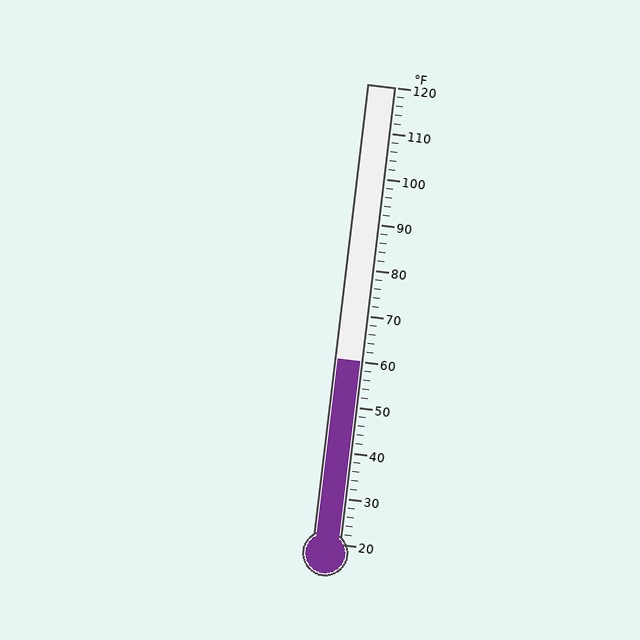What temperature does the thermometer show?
The thermometer shows approximately 60°F.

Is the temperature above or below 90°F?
The temperature is below 90°F.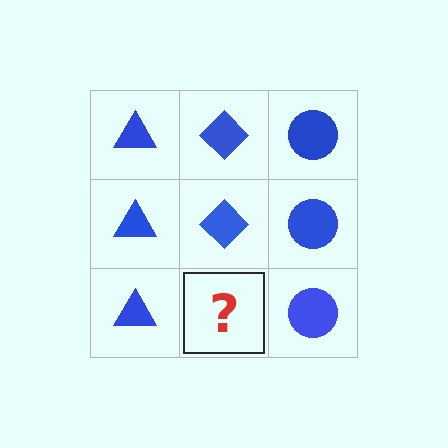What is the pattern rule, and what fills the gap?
The rule is that each column has a consistent shape. The gap should be filled with a blue diamond.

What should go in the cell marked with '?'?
The missing cell should contain a blue diamond.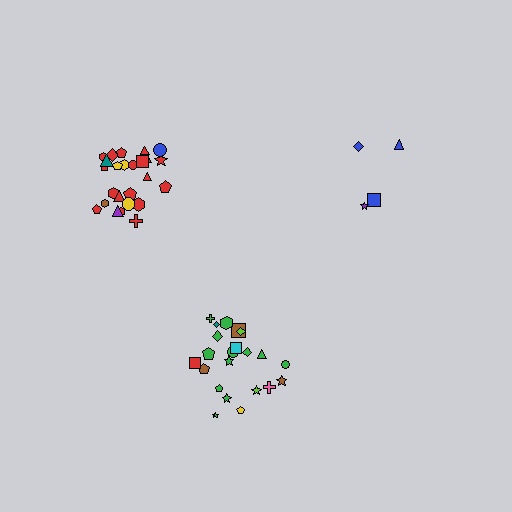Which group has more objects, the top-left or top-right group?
The top-left group.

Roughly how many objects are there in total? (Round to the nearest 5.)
Roughly 50 objects in total.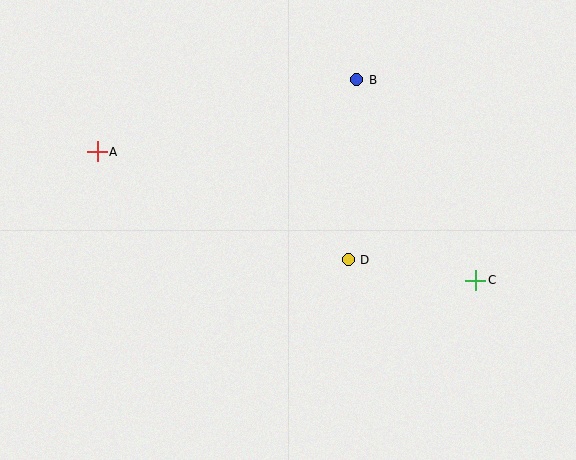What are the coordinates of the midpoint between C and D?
The midpoint between C and D is at (412, 270).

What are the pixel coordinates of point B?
Point B is at (357, 80).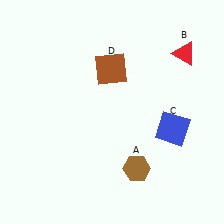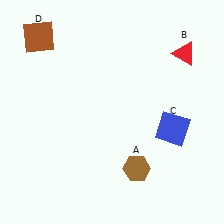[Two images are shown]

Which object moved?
The brown square (D) moved left.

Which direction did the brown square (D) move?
The brown square (D) moved left.